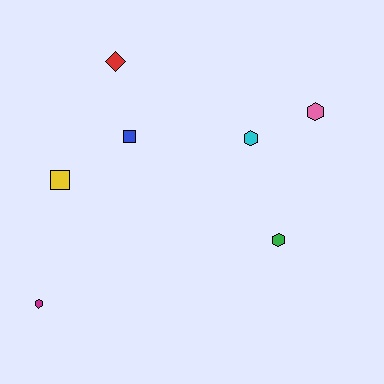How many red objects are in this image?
There is 1 red object.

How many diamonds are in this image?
There is 1 diamond.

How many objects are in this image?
There are 7 objects.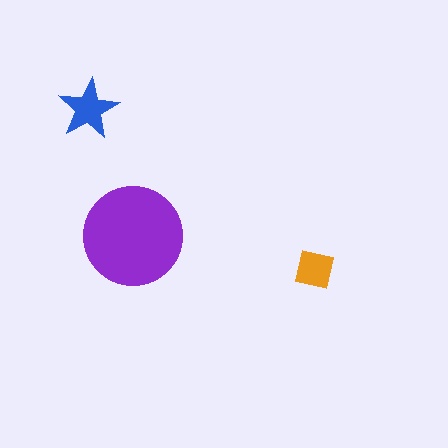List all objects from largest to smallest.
The purple circle, the blue star, the orange square.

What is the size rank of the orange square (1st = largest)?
3rd.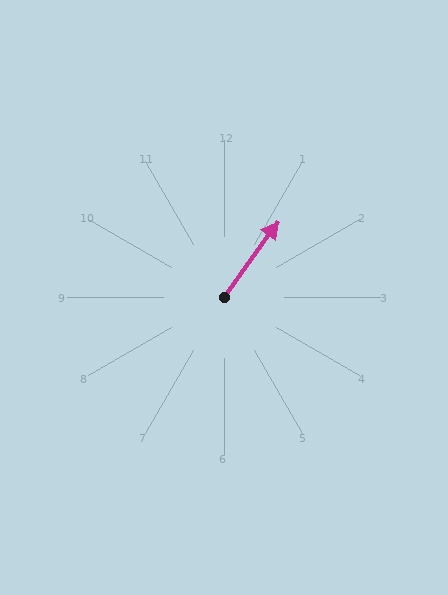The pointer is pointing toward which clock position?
Roughly 1 o'clock.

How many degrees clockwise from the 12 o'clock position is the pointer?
Approximately 35 degrees.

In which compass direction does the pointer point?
Northeast.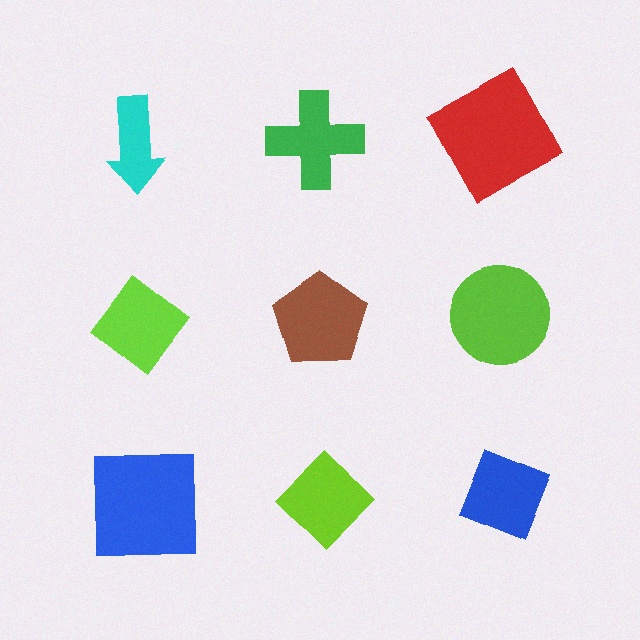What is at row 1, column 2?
A green cross.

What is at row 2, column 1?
A lime diamond.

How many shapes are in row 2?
3 shapes.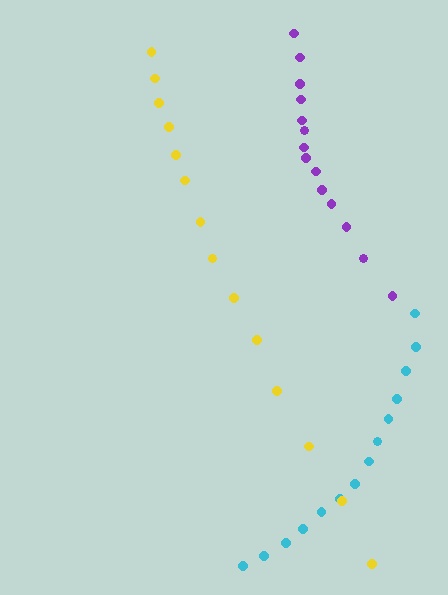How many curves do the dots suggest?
There are 3 distinct paths.